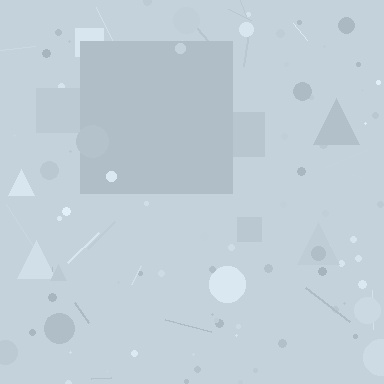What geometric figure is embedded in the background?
A square is embedded in the background.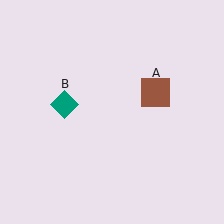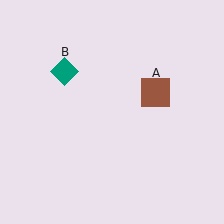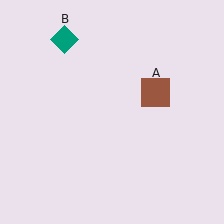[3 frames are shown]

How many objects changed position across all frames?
1 object changed position: teal diamond (object B).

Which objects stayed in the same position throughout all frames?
Brown square (object A) remained stationary.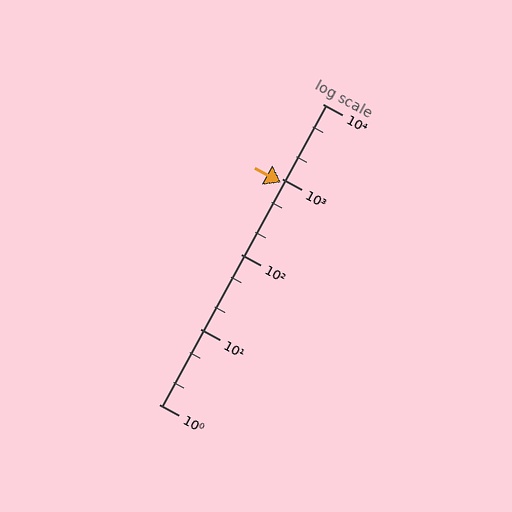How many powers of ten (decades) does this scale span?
The scale spans 4 decades, from 1 to 10000.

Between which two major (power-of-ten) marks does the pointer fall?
The pointer is between 100 and 1000.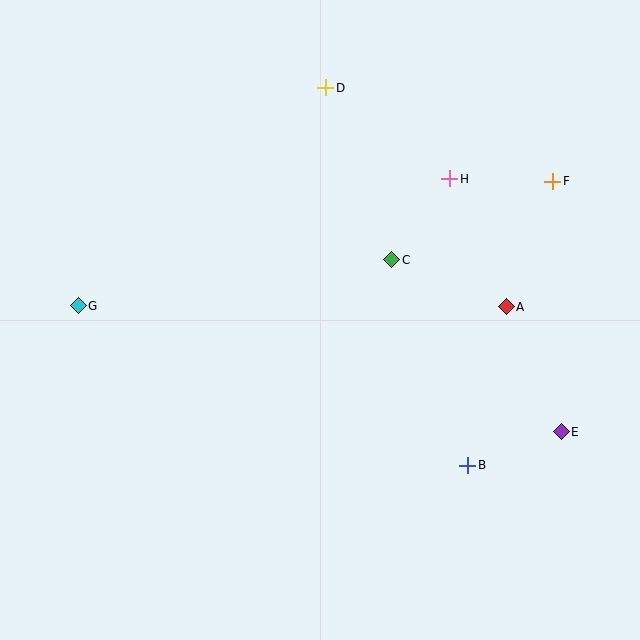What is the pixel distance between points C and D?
The distance between C and D is 184 pixels.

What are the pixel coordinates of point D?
Point D is at (326, 88).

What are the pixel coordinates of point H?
Point H is at (450, 179).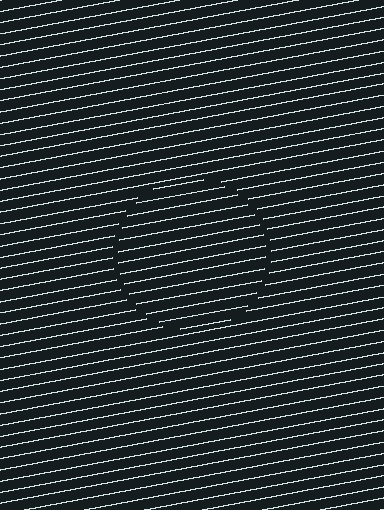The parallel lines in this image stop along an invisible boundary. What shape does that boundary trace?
An illusory circle. The interior of the shape contains the same grating, shifted by half a period — the contour is defined by the phase discontinuity where line-ends from the inner and outer gratings abut.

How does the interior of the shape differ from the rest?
The interior of the shape contains the same grating, shifted by half a period — the contour is defined by the phase discontinuity where line-ends from the inner and outer gratings abut.